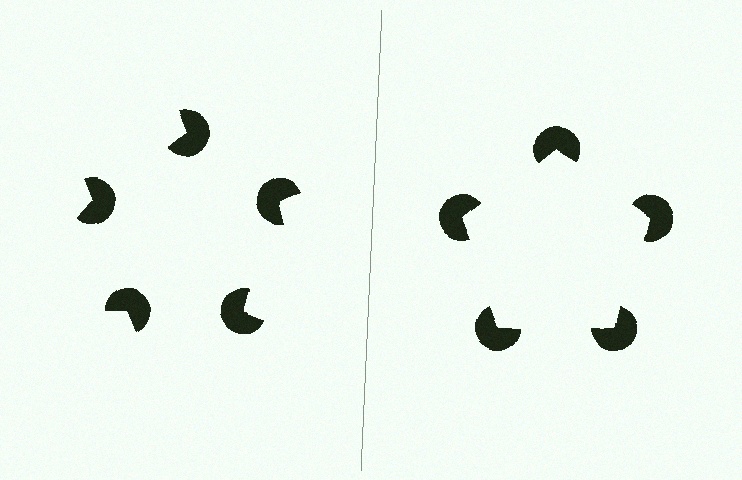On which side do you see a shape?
An illusory pentagon appears on the right side. On the left side the wedge cuts are rotated, so no coherent shape forms.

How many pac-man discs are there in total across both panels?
10 — 5 on each side.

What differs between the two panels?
The pac-man discs are positioned identically on both sides; only the wedge orientations differ. On the right they align to a pentagon; on the left they are misaligned.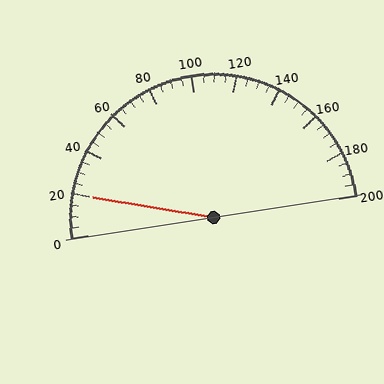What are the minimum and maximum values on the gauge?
The gauge ranges from 0 to 200.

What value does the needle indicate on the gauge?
The needle indicates approximately 20.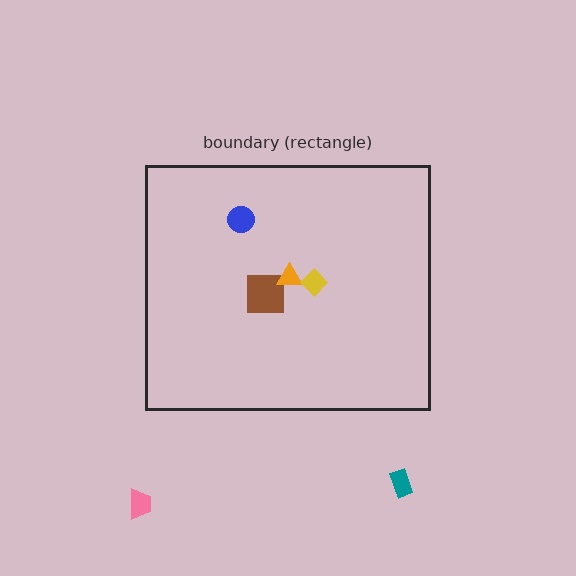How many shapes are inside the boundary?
4 inside, 2 outside.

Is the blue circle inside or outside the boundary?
Inside.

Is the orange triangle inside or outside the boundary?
Inside.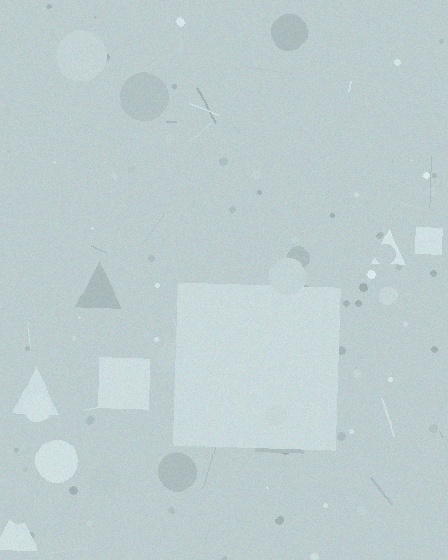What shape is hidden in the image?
A square is hidden in the image.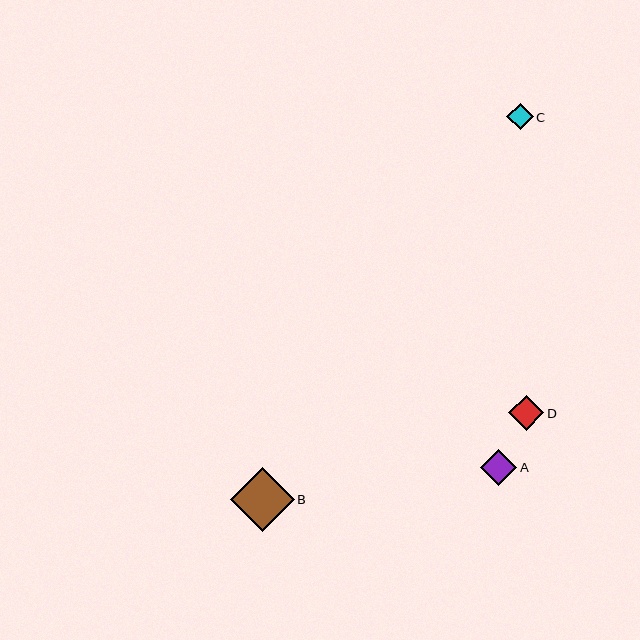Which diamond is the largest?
Diamond B is the largest with a size of approximately 64 pixels.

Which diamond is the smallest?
Diamond C is the smallest with a size of approximately 26 pixels.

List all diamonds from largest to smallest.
From largest to smallest: B, A, D, C.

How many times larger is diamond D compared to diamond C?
Diamond D is approximately 1.4 times the size of diamond C.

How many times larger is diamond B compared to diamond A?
Diamond B is approximately 1.8 times the size of diamond A.